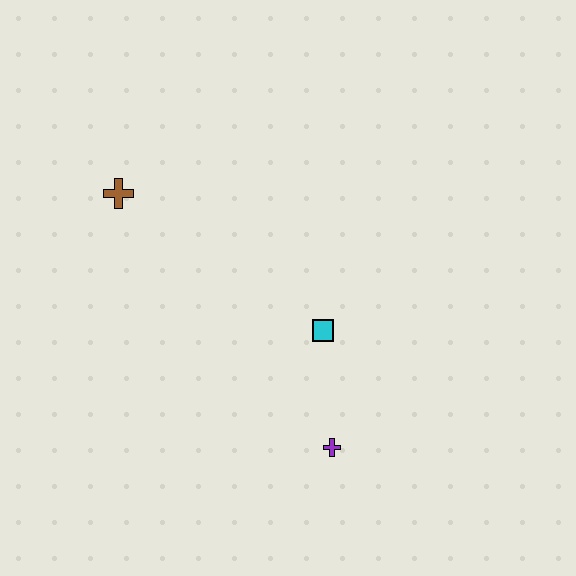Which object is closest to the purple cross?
The cyan square is closest to the purple cross.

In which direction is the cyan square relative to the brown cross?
The cyan square is to the right of the brown cross.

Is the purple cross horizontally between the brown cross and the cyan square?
No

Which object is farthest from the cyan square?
The brown cross is farthest from the cyan square.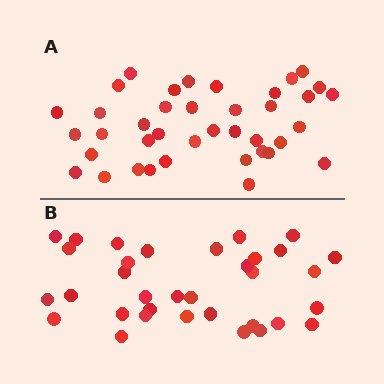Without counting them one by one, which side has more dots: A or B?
Region A (the top region) has more dots.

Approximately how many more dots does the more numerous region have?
Region A has about 5 more dots than region B.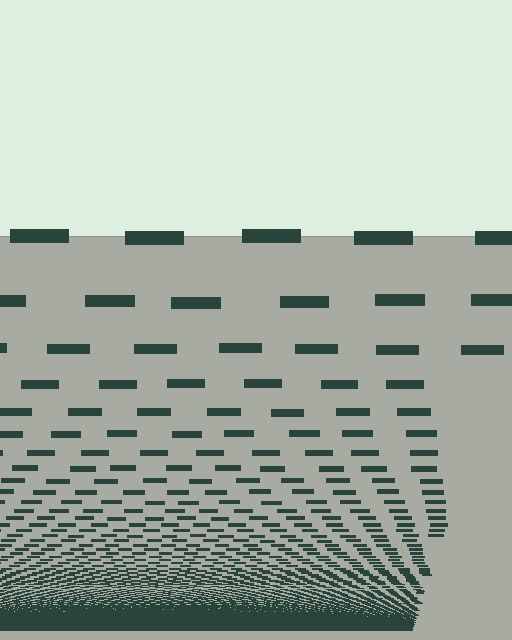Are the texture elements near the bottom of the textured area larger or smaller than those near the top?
Smaller. The gradient is inverted — elements near the bottom are smaller and denser.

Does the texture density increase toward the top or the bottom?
Density increases toward the bottom.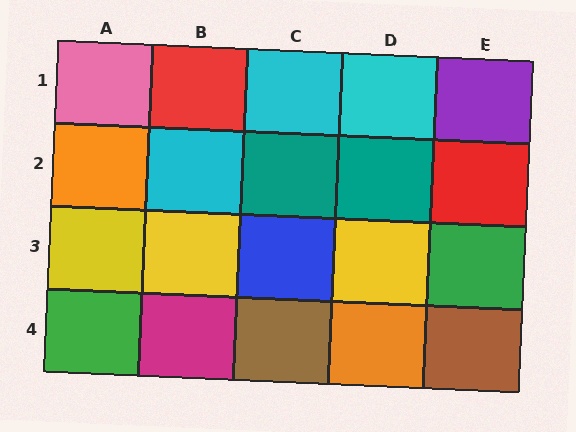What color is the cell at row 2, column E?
Red.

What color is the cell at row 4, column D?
Orange.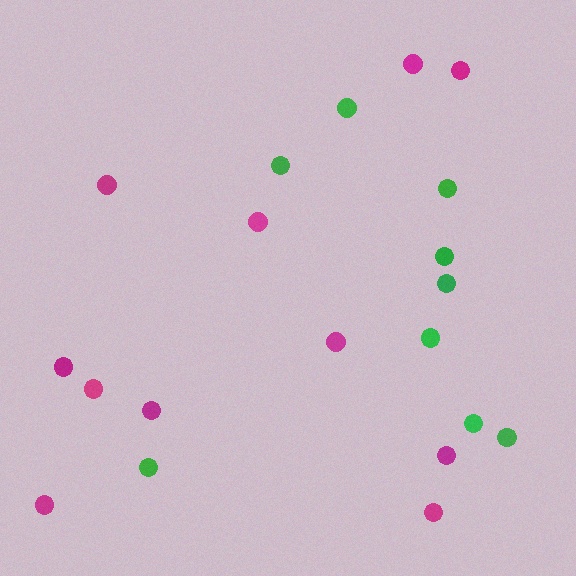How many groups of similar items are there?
There are 2 groups: one group of magenta circles (11) and one group of green circles (9).